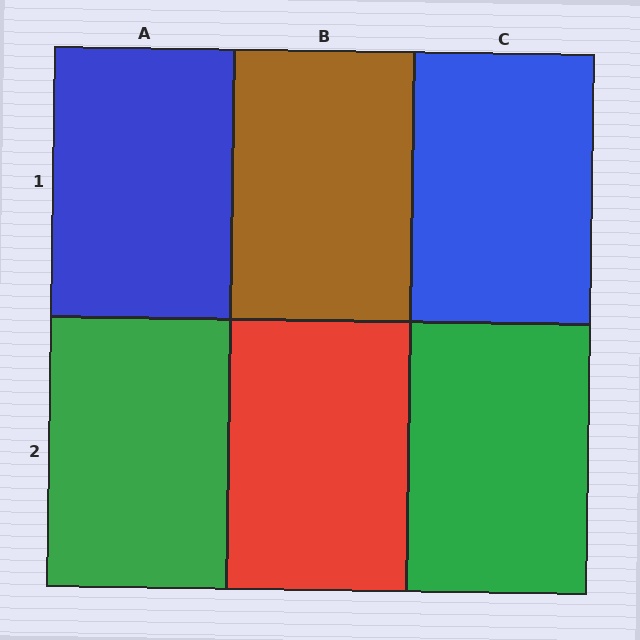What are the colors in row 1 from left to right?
Blue, brown, blue.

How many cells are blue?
2 cells are blue.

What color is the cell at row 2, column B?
Red.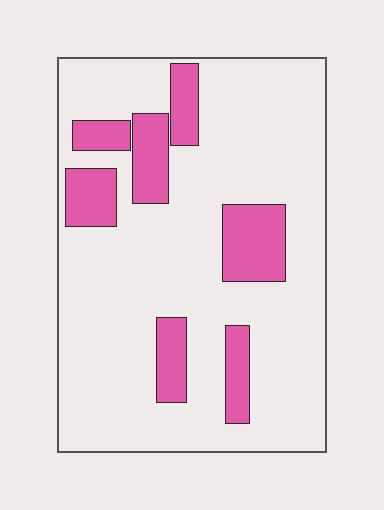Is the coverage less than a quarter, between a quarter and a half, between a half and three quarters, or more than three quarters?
Less than a quarter.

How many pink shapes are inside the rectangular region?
7.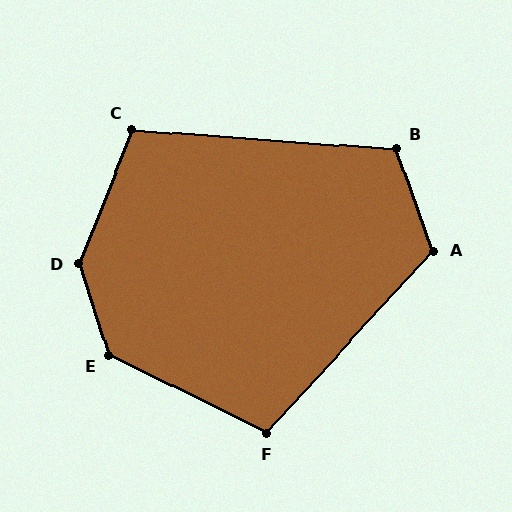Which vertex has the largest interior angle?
D, at approximately 140 degrees.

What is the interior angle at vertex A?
Approximately 118 degrees (obtuse).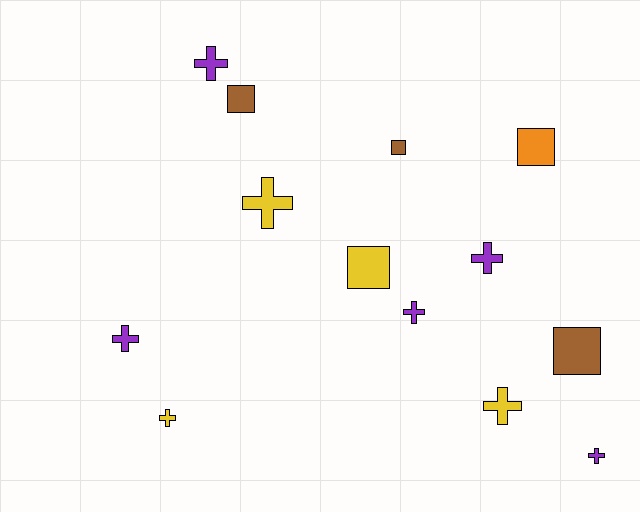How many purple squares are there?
There are no purple squares.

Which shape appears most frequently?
Cross, with 8 objects.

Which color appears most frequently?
Purple, with 5 objects.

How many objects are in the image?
There are 13 objects.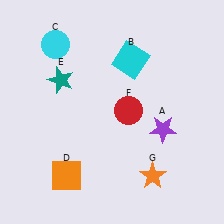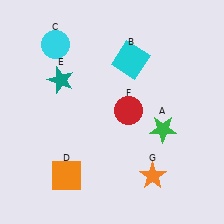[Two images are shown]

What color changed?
The star (A) changed from purple in Image 1 to green in Image 2.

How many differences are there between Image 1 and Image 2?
There is 1 difference between the two images.